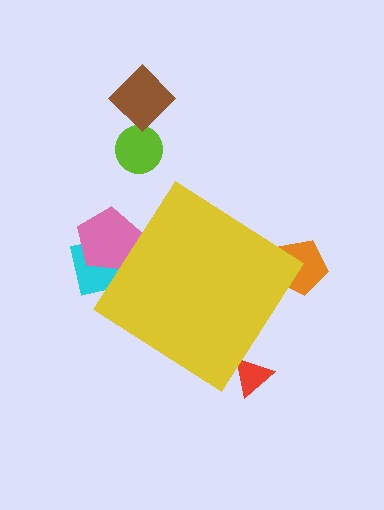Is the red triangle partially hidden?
Yes, the red triangle is partially hidden behind the yellow diamond.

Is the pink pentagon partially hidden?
Yes, the pink pentagon is partially hidden behind the yellow diamond.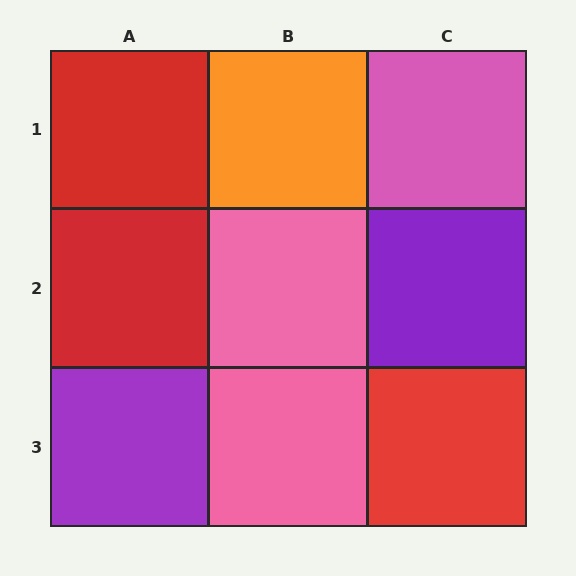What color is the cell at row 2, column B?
Pink.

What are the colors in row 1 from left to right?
Red, orange, pink.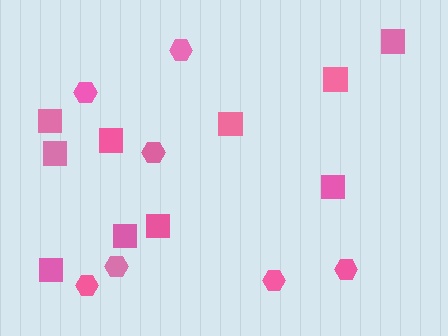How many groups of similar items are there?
There are 2 groups: one group of squares (10) and one group of hexagons (7).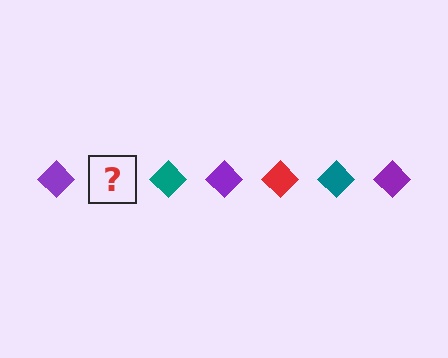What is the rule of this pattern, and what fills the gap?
The rule is that the pattern cycles through purple, red, teal diamonds. The gap should be filled with a red diamond.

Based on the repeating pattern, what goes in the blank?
The blank should be a red diamond.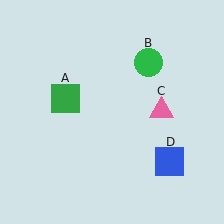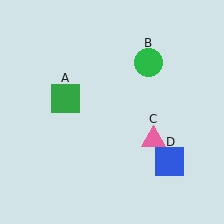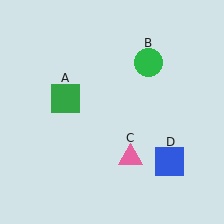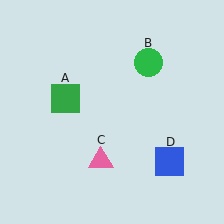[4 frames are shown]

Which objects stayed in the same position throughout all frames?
Green square (object A) and green circle (object B) and blue square (object D) remained stationary.